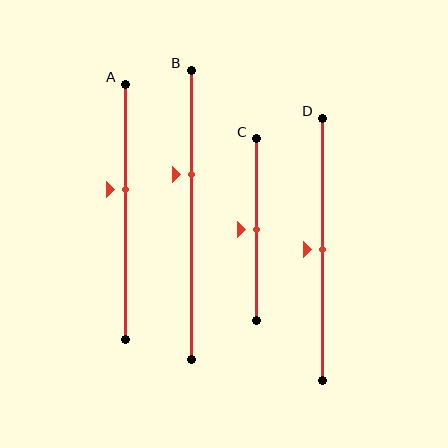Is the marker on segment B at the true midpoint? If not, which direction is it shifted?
No, the marker on segment B is shifted upward by about 14% of the segment length.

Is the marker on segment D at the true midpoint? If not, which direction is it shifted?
Yes, the marker on segment D is at the true midpoint.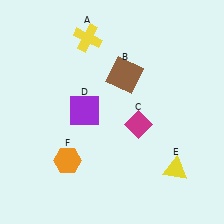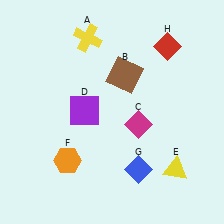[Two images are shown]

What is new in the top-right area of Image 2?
A red diamond (H) was added in the top-right area of Image 2.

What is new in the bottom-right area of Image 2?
A blue diamond (G) was added in the bottom-right area of Image 2.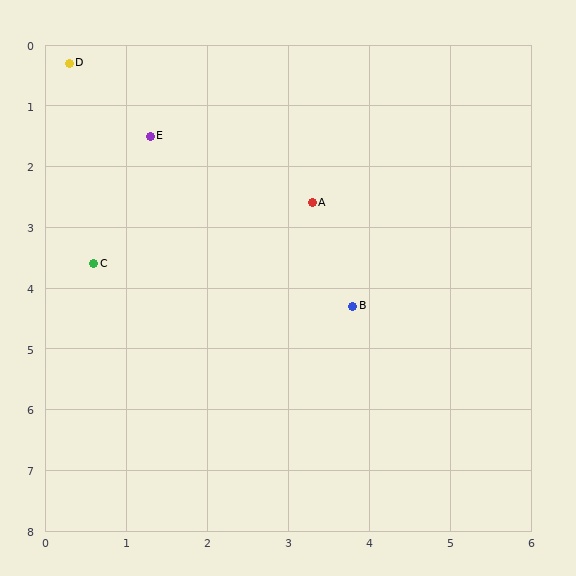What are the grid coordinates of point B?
Point B is at approximately (3.8, 4.3).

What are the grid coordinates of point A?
Point A is at approximately (3.3, 2.6).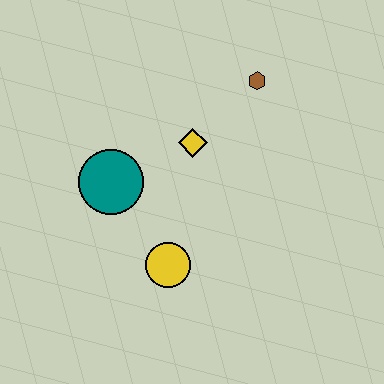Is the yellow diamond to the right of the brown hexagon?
No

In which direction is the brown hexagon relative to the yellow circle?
The brown hexagon is above the yellow circle.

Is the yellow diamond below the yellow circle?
No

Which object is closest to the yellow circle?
The teal circle is closest to the yellow circle.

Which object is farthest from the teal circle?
The brown hexagon is farthest from the teal circle.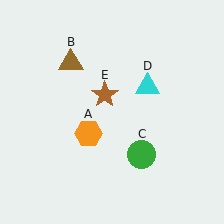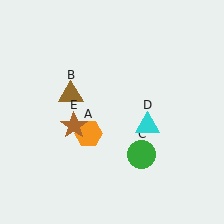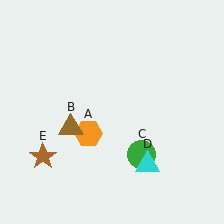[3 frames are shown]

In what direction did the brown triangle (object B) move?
The brown triangle (object B) moved down.